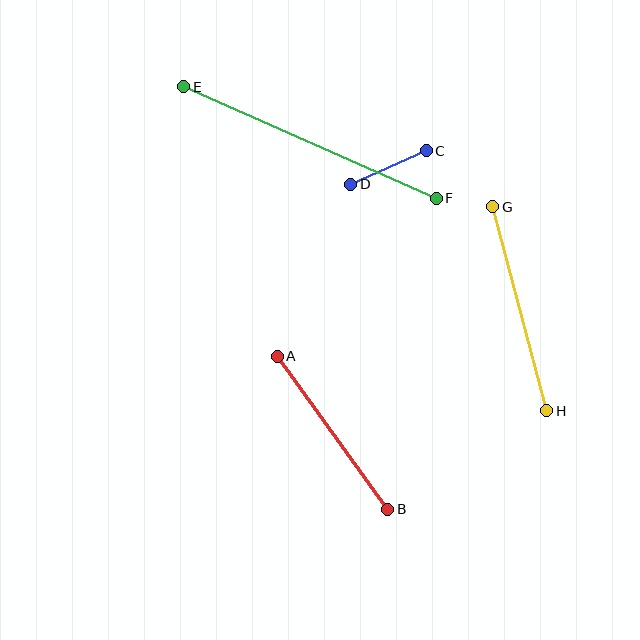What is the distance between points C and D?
The distance is approximately 83 pixels.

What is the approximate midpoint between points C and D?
The midpoint is at approximately (389, 167) pixels.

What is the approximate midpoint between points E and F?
The midpoint is at approximately (310, 142) pixels.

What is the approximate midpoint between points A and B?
The midpoint is at approximately (332, 433) pixels.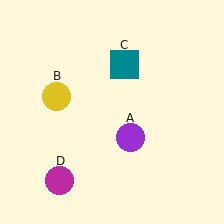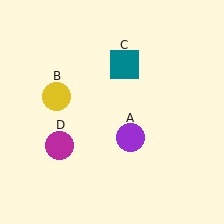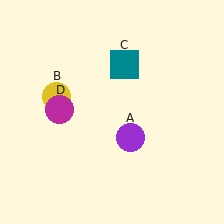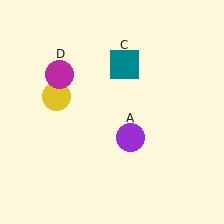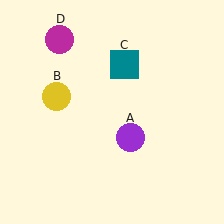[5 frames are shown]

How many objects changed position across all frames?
1 object changed position: magenta circle (object D).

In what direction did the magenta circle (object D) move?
The magenta circle (object D) moved up.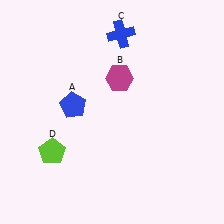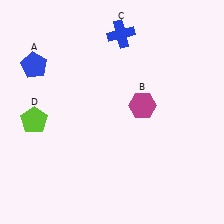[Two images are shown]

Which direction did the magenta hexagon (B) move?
The magenta hexagon (B) moved down.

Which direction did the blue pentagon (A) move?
The blue pentagon (A) moved up.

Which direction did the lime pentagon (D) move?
The lime pentagon (D) moved up.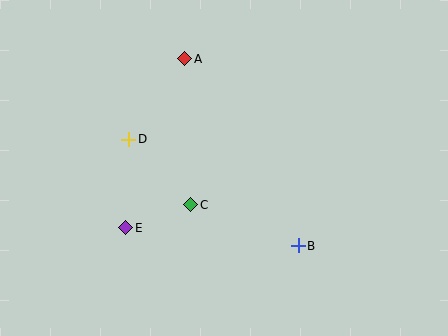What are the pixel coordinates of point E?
Point E is at (126, 228).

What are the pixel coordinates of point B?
Point B is at (298, 246).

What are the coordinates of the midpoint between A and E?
The midpoint between A and E is at (155, 143).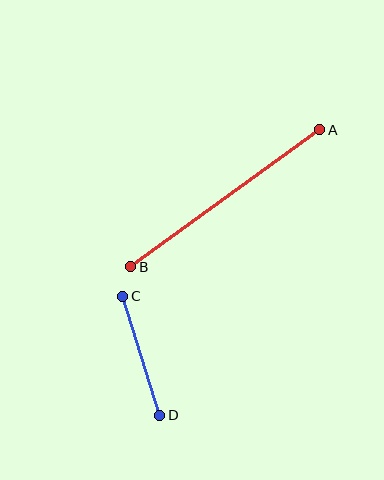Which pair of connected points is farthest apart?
Points A and B are farthest apart.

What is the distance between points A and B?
The distance is approximately 233 pixels.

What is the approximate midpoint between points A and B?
The midpoint is at approximately (225, 198) pixels.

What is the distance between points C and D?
The distance is approximately 124 pixels.